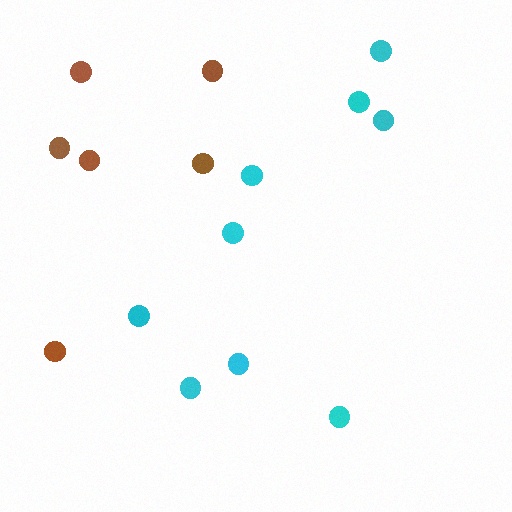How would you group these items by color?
There are 2 groups: one group of cyan circles (9) and one group of brown circles (6).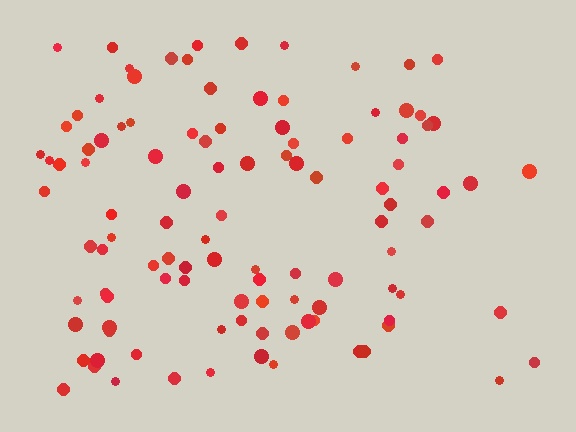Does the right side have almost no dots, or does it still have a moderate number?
Still a moderate number, just noticeably fewer than the left.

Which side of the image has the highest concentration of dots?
The left.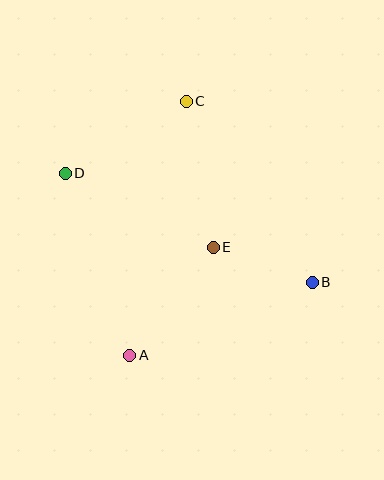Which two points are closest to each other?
Points B and E are closest to each other.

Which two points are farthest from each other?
Points B and D are farthest from each other.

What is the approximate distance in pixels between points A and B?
The distance between A and B is approximately 197 pixels.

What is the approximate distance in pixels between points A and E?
The distance between A and E is approximately 136 pixels.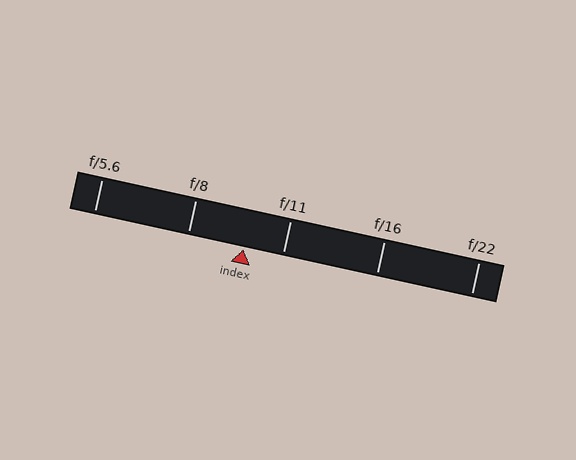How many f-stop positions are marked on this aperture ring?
There are 5 f-stop positions marked.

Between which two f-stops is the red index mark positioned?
The index mark is between f/8 and f/11.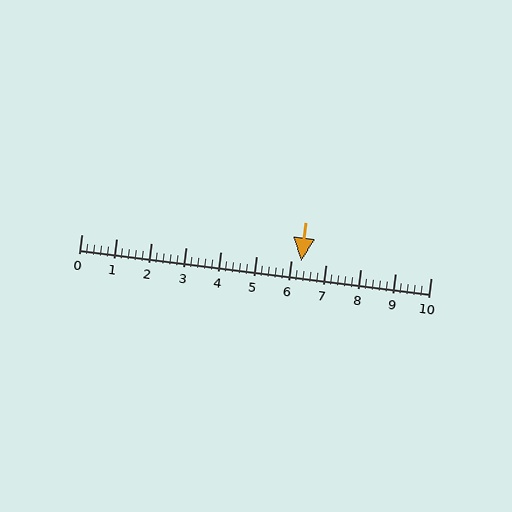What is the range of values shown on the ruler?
The ruler shows values from 0 to 10.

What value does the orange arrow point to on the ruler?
The orange arrow points to approximately 6.3.